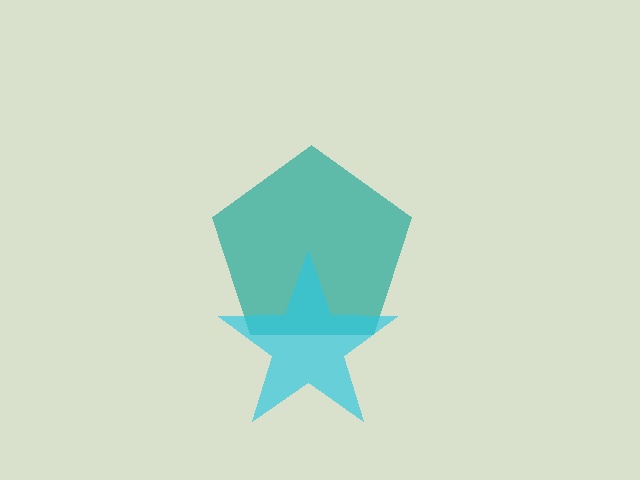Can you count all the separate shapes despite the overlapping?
Yes, there are 2 separate shapes.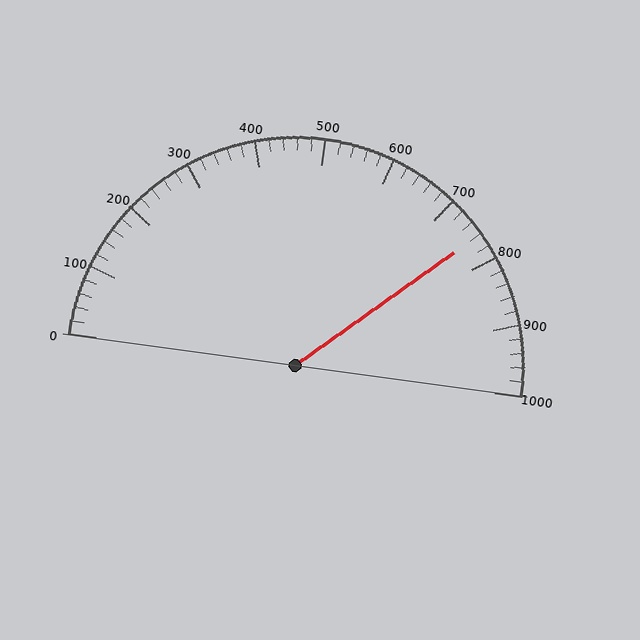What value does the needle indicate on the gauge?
The needle indicates approximately 760.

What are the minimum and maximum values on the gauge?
The gauge ranges from 0 to 1000.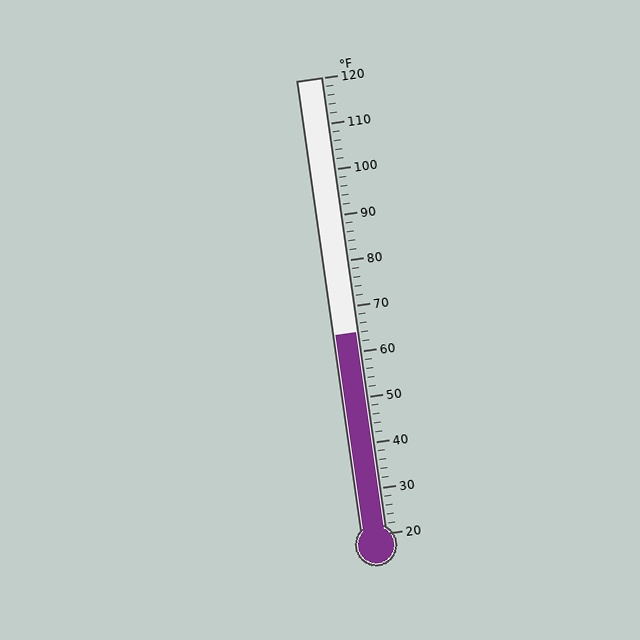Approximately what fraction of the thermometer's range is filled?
The thermometer is filled to approximately 45% of its range.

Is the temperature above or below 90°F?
The temperature is below 90°F.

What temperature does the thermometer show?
The thermometer shows approximately 64°F.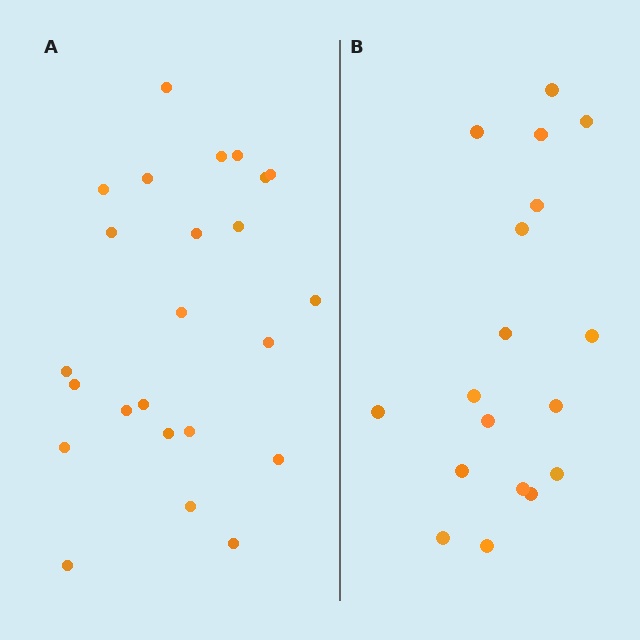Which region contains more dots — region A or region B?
Region A (the left region) has more dots.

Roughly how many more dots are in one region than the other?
Region A has about 6 more dots than region B.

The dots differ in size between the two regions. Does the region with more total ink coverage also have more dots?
No. Region B has more total ink coverage because its dots are larger, but region A actually contains more individual dots. Total area can be misleading — the number of items is what matters here.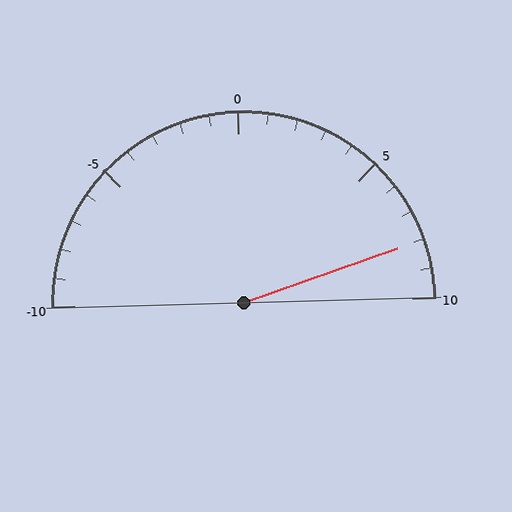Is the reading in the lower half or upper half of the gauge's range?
The reading is in the upper half of the range (-10 to 10).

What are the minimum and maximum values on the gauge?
The gauge ranges from -10 to 10.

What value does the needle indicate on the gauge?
The needle indicates approximately 8.